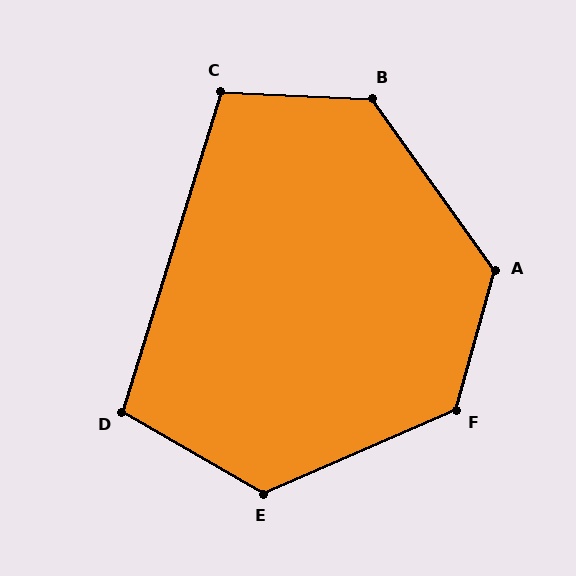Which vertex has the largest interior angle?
F, at approximately 129 degrees.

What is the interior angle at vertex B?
Approximately 128 degrees (obtuse).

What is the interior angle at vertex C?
Approximately 105 degrees (obtuse).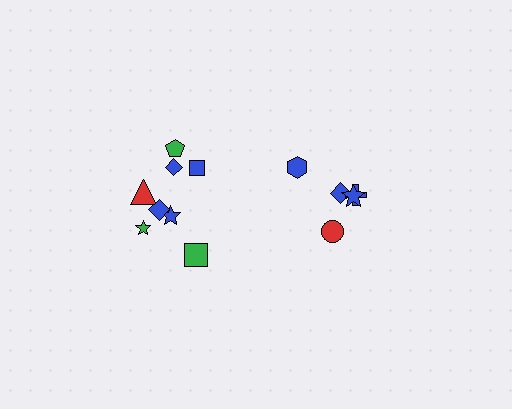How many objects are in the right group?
There are 5 objects.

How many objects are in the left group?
There are 8 objects.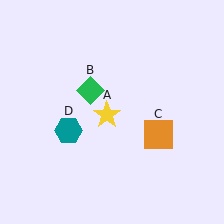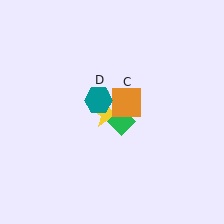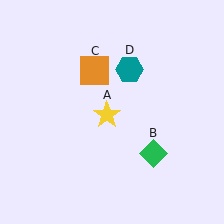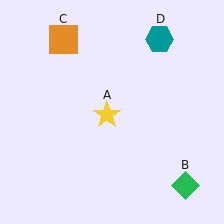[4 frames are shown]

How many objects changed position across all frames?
3 objects changed position: green diamond (object B), orange square (object C), teal hexagon (object D).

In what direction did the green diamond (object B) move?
The green diamond (object B) moved down and to the right.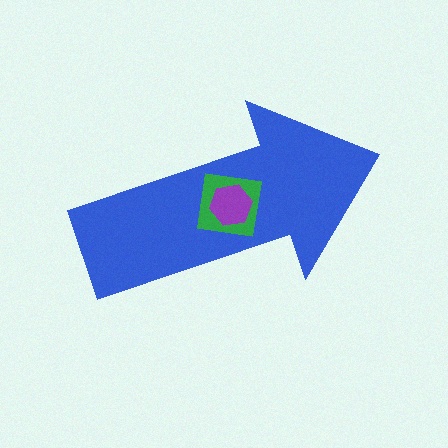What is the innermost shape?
The purple hexagon.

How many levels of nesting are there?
3.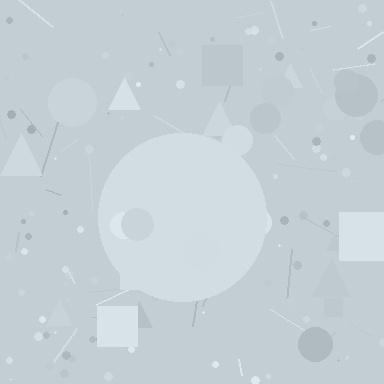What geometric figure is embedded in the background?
A circle is embedded in the background.